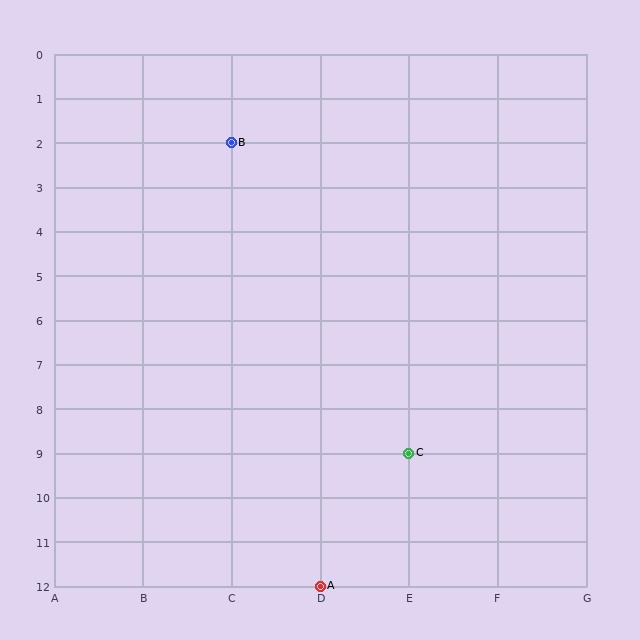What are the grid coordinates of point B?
Point B is at grid coordinates (C, 2).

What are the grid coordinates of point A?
Point A is at grid coordinates (D, 12).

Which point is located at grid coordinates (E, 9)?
Point C is at (E, 9).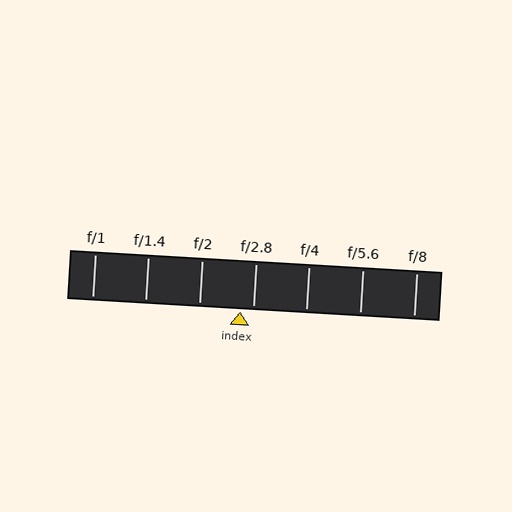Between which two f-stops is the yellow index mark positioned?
The index mark is between f/2 and f/2.8.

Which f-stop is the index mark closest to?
The index mark is closest to f/2.8.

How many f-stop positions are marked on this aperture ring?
There are 7 f-stop positions marked.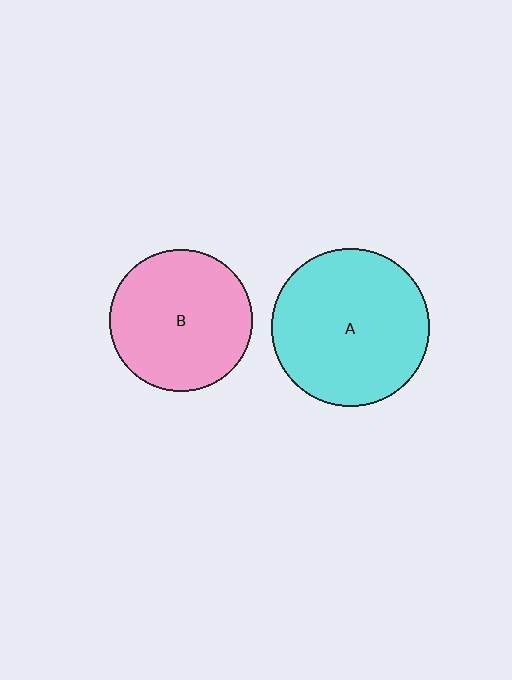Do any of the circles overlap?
No, none of the circles overlap.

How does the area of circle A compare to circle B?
Approximately 1.2 times.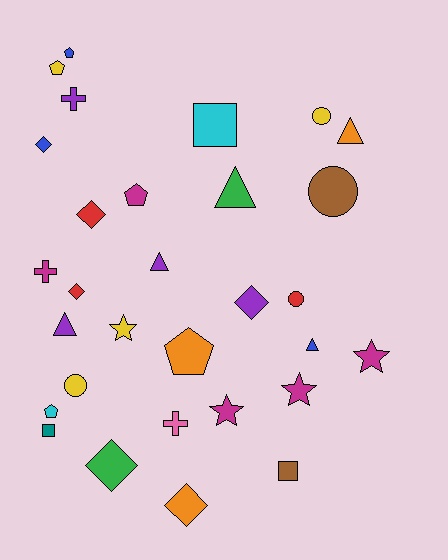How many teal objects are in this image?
There is 1 teal object.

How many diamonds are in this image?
There are 6 diamonds.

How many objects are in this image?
There are 30 objects.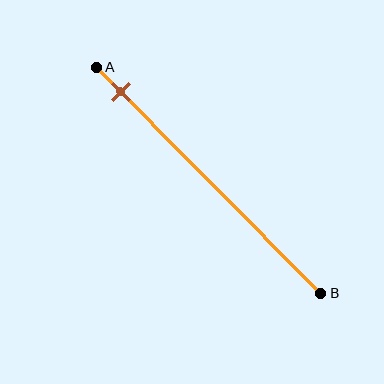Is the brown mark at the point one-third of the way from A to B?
No, the mark is at about 10% from A, not at the 33% one-third point.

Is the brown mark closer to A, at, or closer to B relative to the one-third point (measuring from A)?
The brown mark is closer to point A than the one-third point of segment AB.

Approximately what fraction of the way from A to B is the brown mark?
The brown mark is approximately 10% of the way from A to B.